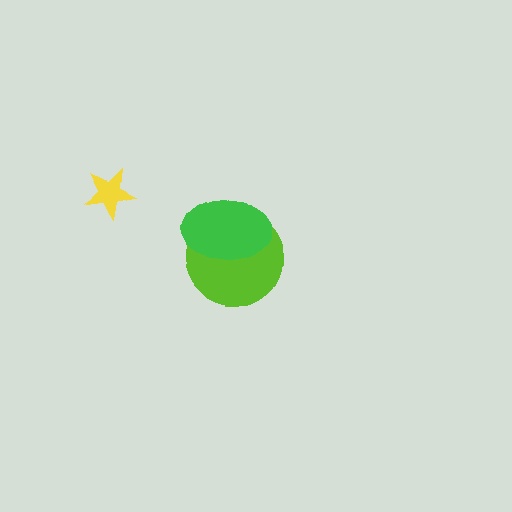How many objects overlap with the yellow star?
0 objects overlap with the yellow star.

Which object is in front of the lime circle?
The green ellipse is in front of the lime circle.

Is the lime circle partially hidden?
Yes, it is partially covered by another shape.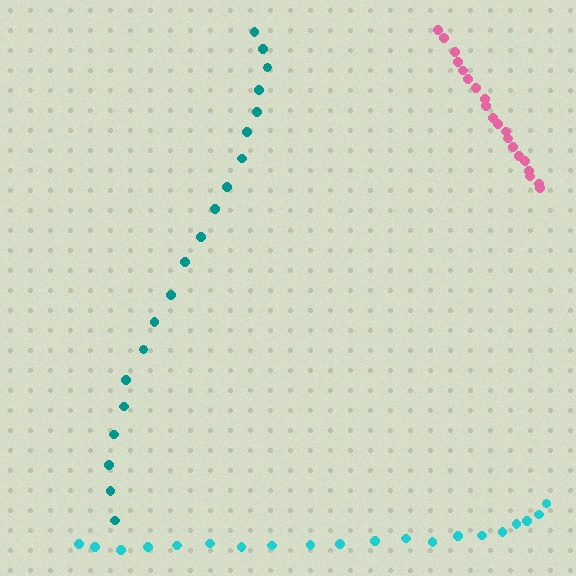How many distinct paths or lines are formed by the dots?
There are 3 distinct paths.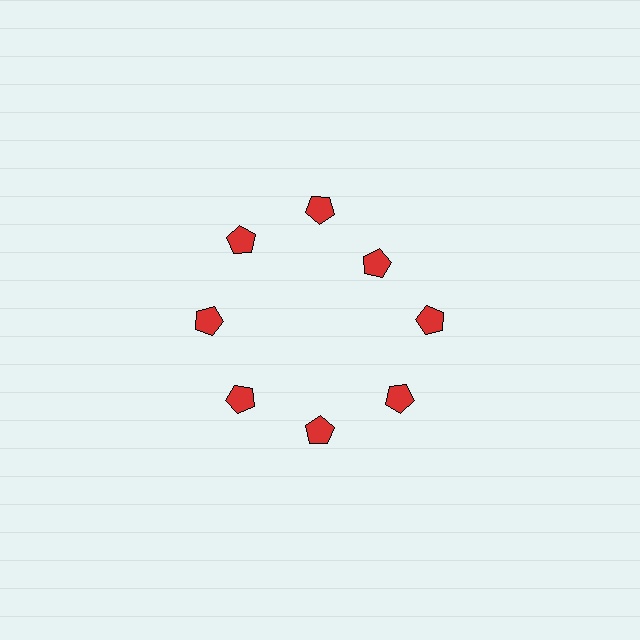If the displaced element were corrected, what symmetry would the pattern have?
It would have 8-fold rotational symmetry — the pattern would map onto itself every 45 degrees.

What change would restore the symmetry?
The symmetry would be restored by moving it outward, back onto the ring so that all 8 pentagons sit at equal angles and equal distance from the center.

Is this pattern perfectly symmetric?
No. The 8 red pentagons are arranged in a ring, but one element near the 2 o'clock position is pulled inward toward the center, breaking the 8-fold rotational symmetry.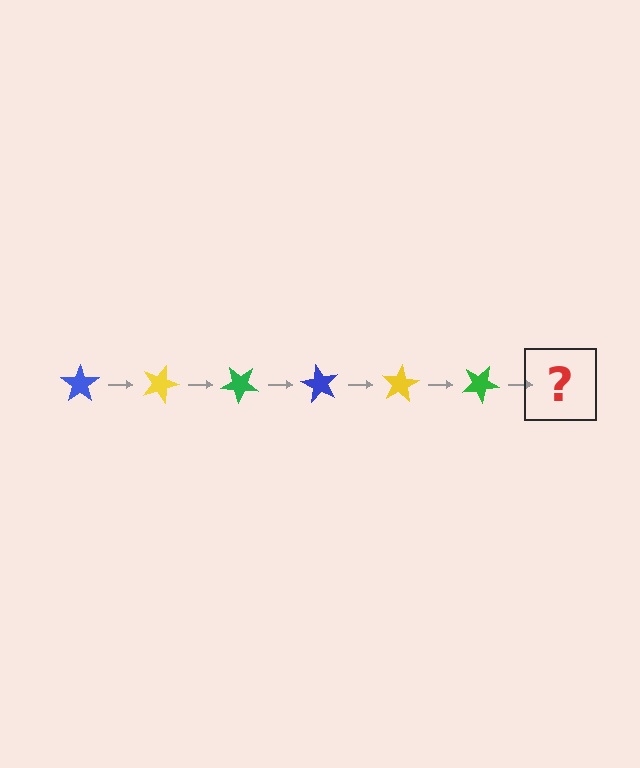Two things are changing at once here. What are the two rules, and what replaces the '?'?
The two rules are that it rotates 20 degrees each step and the color cycles through blue, yellow, and green. The '?' should be a blue star, rotated 120 degrees from the start.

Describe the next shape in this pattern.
It should be a blue star, rotated 120 degrees from the start.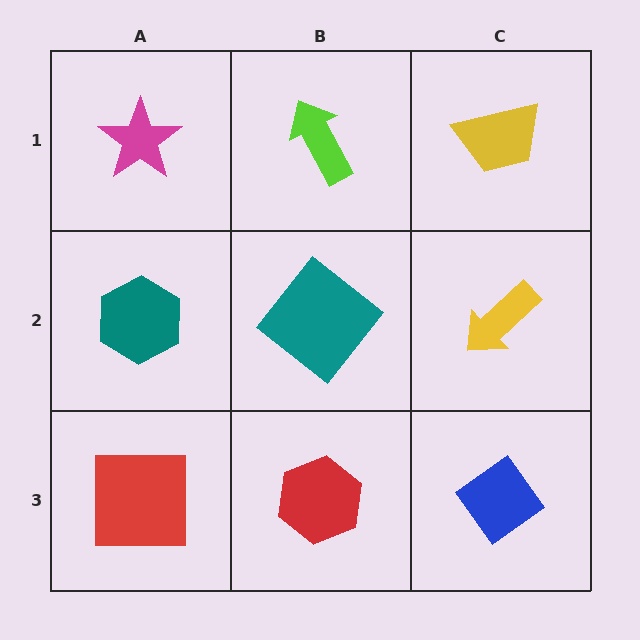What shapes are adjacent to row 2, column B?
A lime arrow (row 1, column B), a red hexagon (row 3, column B), a teal hexagon (row 2, column A), a yellow arrow (row 2, column C).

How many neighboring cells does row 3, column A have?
2.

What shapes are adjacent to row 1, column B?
A teal diamond (row 2, column B), a magenta star (row 1, column A), a yellow trapezoid (row 1, column C).